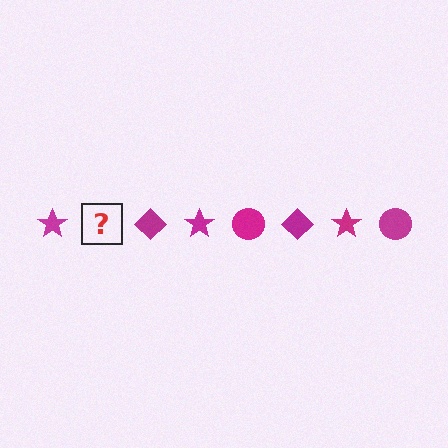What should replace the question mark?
The question mark should be replaced with a magenta circle.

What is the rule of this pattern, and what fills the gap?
The rule is that the pattern cycles through star, circle, diamond shapes in magenta. The gap should be filled with a magenta circle.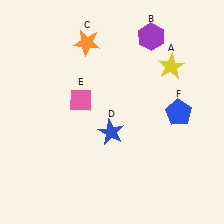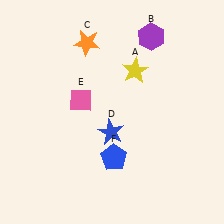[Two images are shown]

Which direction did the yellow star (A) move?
The yellow star (A) moved left.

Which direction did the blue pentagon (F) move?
The blue pentagon (F) moved left.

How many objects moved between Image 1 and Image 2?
2 objects moved between the two images.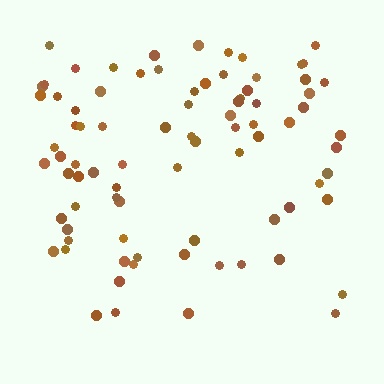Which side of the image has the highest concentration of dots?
The top.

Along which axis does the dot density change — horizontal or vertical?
Vertical.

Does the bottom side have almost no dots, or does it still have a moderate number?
Still a moderate number, just noticeably fewer than the top.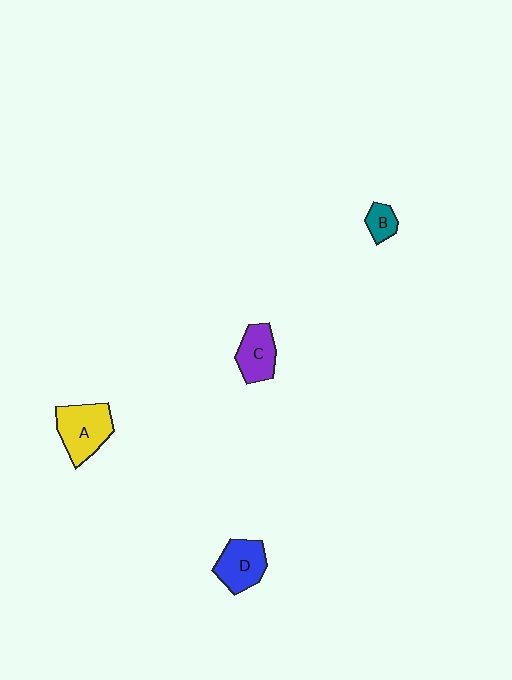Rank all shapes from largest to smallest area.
From largest to smallest: A (yellow), D (blue), C (purple), B (teal).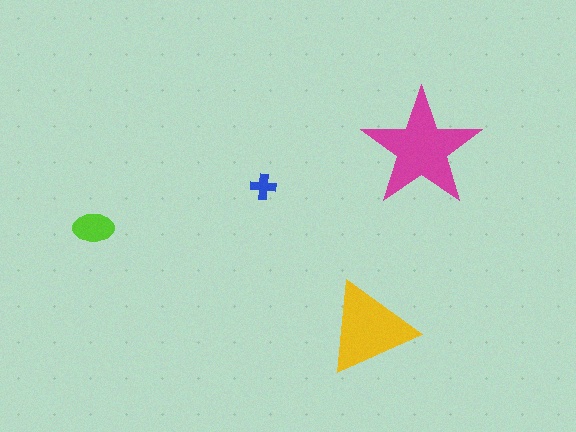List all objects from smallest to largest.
The blue cross, the lime ellipse, the yellow triangle, the magenta star.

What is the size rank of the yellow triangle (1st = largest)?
2nd.